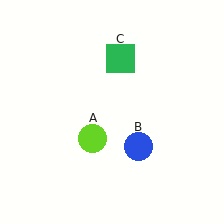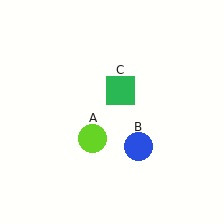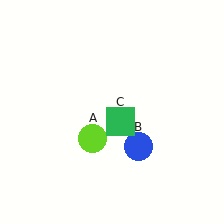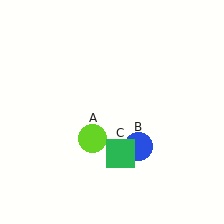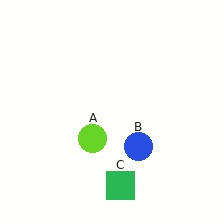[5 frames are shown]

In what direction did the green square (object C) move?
The green square (object C) moved down.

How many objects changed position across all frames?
1 object changed position: green square (object C).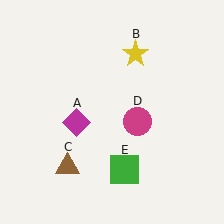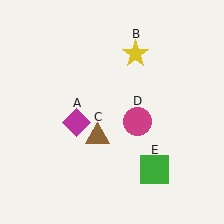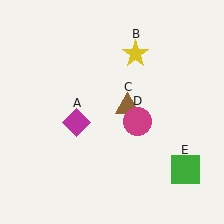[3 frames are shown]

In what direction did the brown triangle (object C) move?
The brown triangle (object C) moved up and to the right.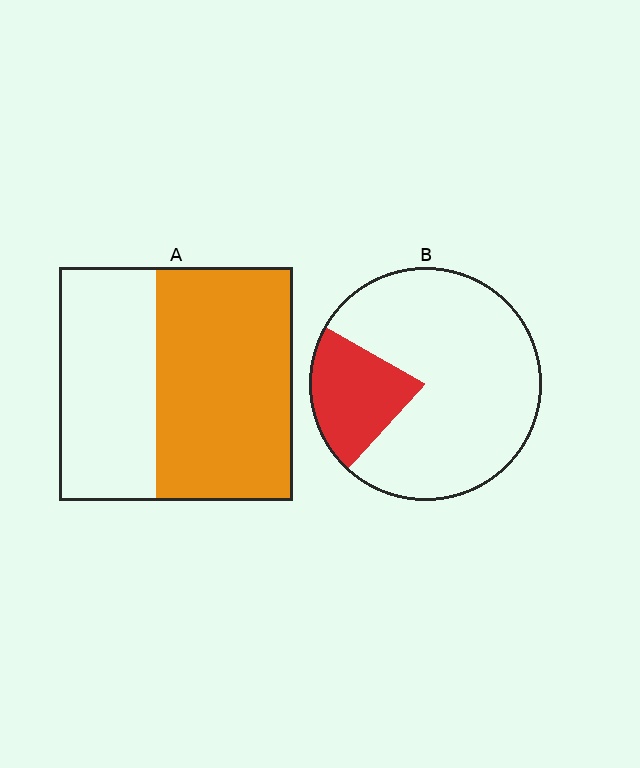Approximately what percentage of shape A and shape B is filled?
A is approximately 60% and B is approximately 20%.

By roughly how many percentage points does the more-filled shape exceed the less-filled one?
By roughly 35 percentage points (A over B).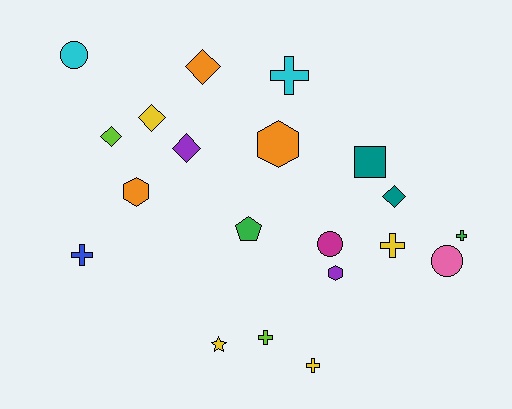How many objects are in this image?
There are 20 objects.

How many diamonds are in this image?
There are 5 diamonds.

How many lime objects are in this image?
There are 2 lime objects.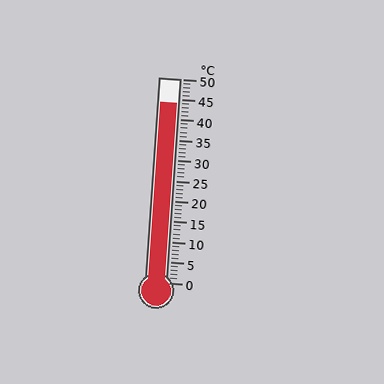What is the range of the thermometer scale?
The thermometer scale ranges from 0°C to 50°C.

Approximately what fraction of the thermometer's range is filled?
The thermometer is filled to approximately 90% of its range.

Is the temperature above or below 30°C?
The temperature is above 30°C.